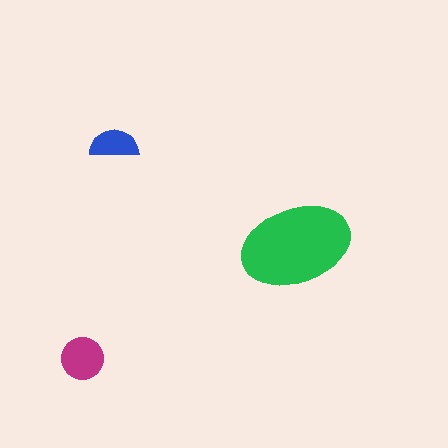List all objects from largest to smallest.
The green ellipse, the magenta circle, the blue semicircle.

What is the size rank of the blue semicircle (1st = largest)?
3rd.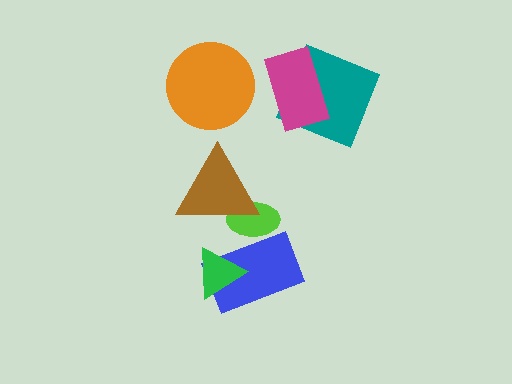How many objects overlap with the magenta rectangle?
1 object overlaps with the magenta rectangle.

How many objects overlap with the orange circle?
0 objects overlap with the orange circle.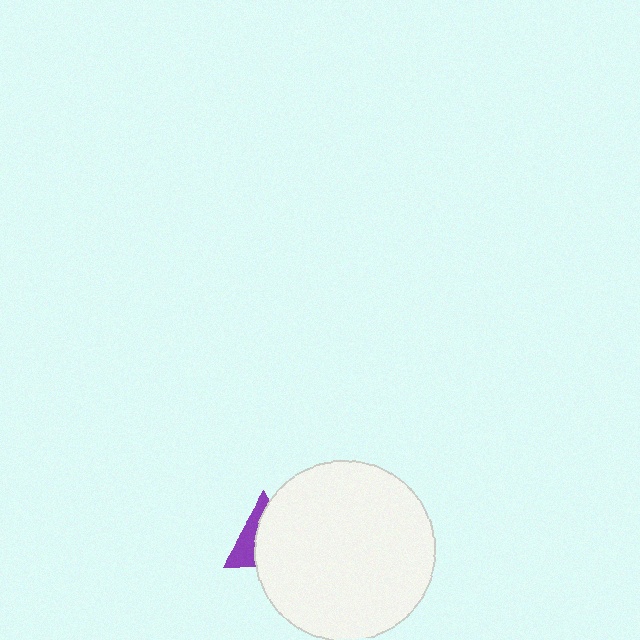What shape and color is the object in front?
The object in front is a white circle.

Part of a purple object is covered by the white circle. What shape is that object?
It is a triangle.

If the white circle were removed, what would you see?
You would see the complete purple triangle.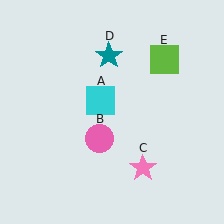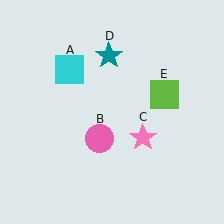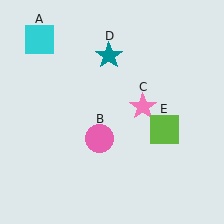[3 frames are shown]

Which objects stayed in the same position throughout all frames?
Pink circle (object B) and teal star (object D) remained stationary.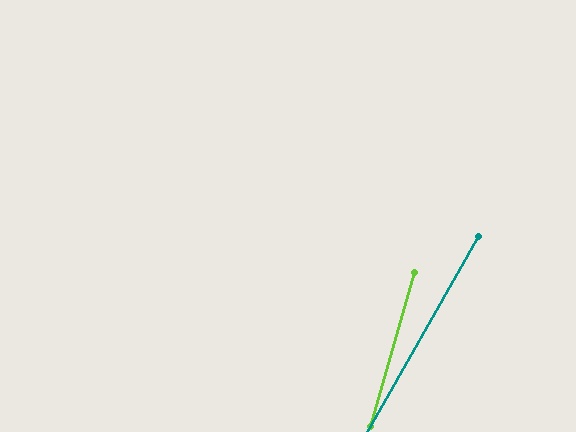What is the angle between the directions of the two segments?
Approximately 14 degrees.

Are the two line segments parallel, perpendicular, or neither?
Neither parallel nor perpendicular — they differ by about 14°.